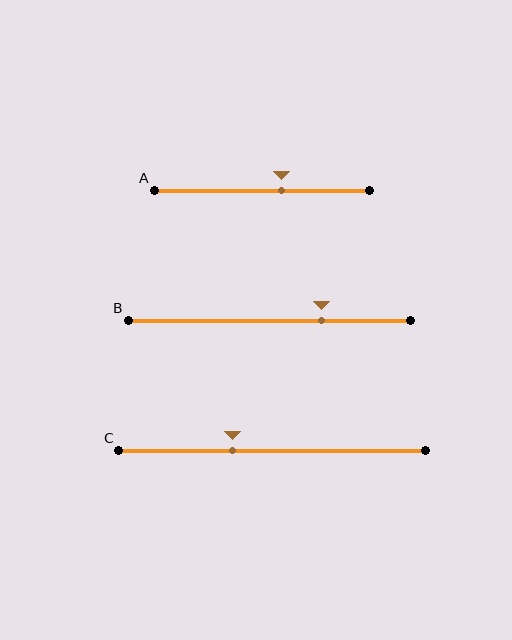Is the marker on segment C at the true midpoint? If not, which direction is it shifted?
No, the marker on segment C is shifted to the left by about 13% of the segment length.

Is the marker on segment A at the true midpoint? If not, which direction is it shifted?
No, the marker on segment A is shifted to the right by about 9% of the segment length.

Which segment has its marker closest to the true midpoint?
Segment A has its marker closest to the true midpoint.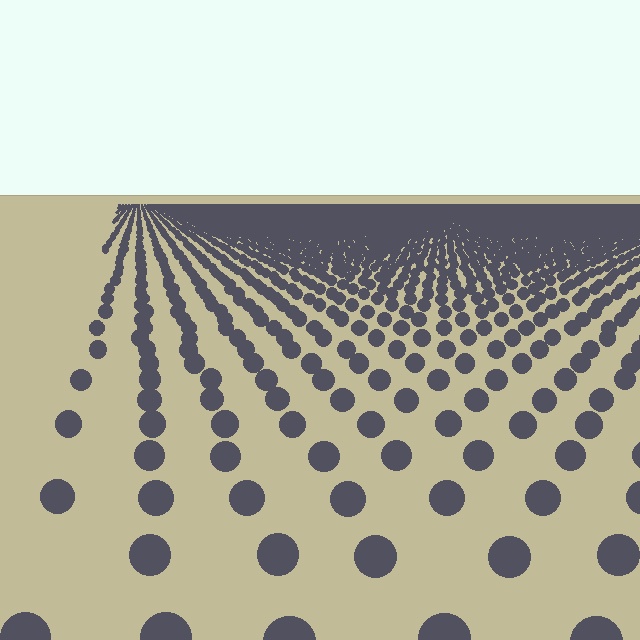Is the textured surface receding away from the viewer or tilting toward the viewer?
The surface is receding away from the viewer. Texture elements get smaller and denser toward the top.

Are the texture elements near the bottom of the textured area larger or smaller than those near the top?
Larger. Near the bottom, elements are closer to the viewer and appear at a bigger on-screen size.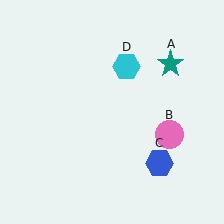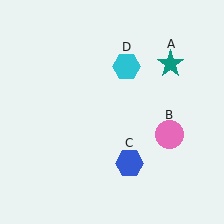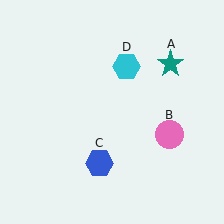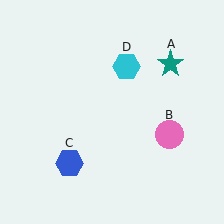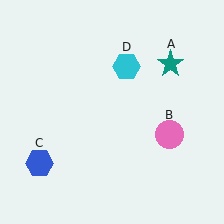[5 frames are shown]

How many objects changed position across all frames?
1 object changed position: blue hexagon (object C).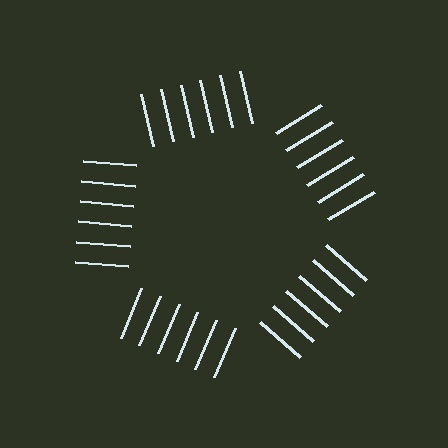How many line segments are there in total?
30 — 6 along each of the 5 edges.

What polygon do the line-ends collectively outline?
An illusory pentagon — the line segments terminate on its edges but no continuous stroke is drawn.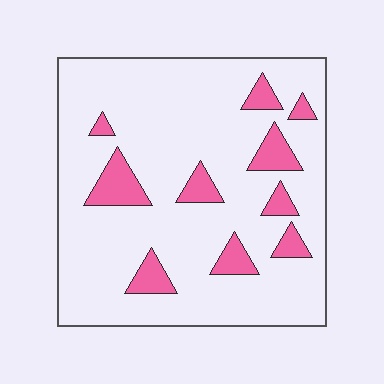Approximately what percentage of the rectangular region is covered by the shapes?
Approximately 15%.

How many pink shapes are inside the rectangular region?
10.